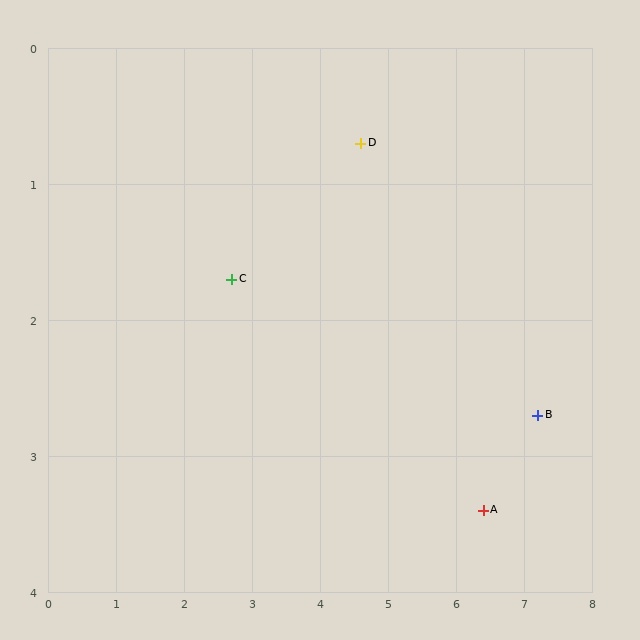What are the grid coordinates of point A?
Point A is at approximately (6.4, 3.4).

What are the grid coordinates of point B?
Point B is at approximately (7.2, 2.7).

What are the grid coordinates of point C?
Point C is at approximately (2.7, 1.7).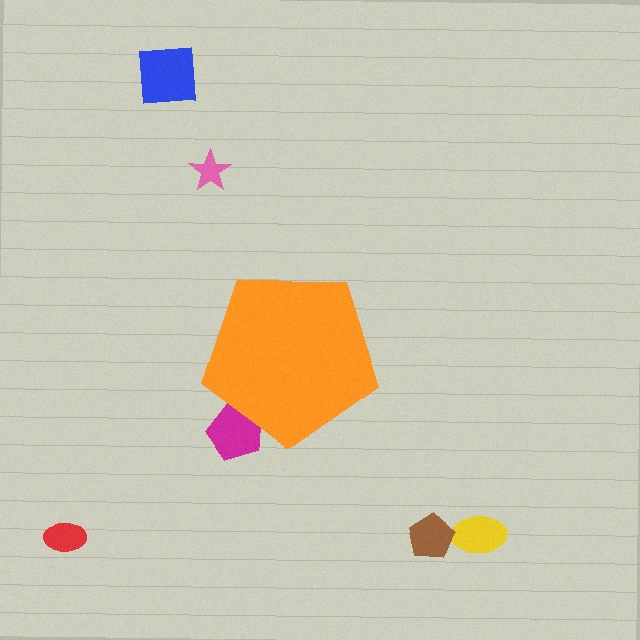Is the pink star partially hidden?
No, the pink star is fully visible.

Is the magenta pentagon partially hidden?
Yes, the magenta pentagon is partially hidden behind the orange pentagon.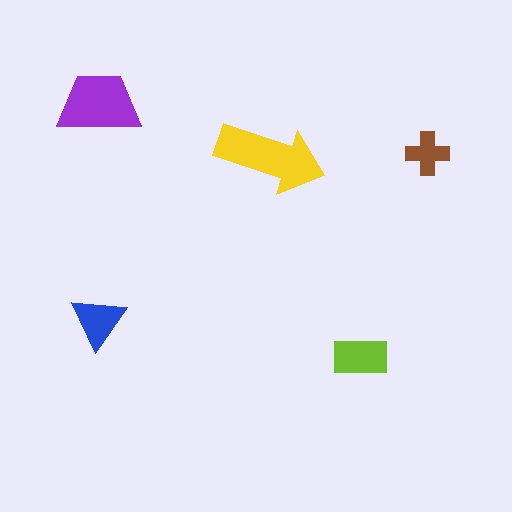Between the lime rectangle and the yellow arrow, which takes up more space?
The yellow arrow.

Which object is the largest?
The yellow arrow.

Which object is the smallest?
The brown cross.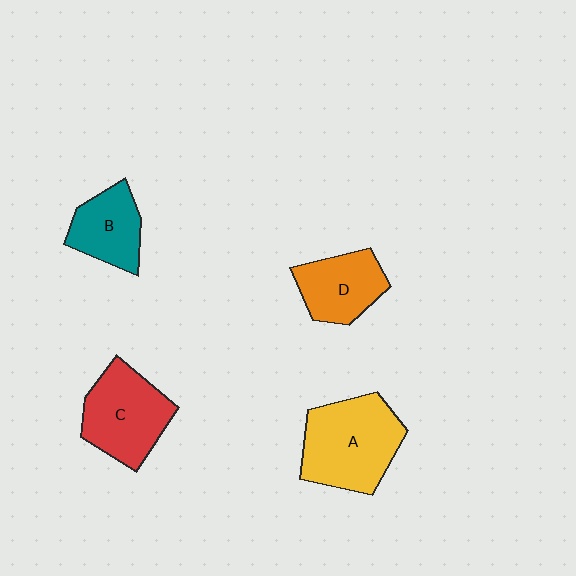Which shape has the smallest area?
Shape B (teal).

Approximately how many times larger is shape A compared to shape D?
Approximately 1.6 times.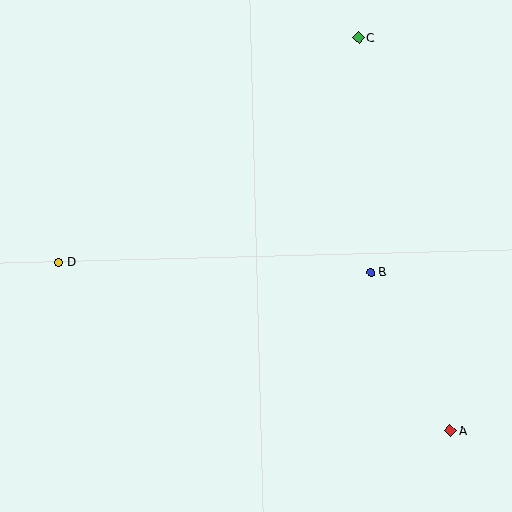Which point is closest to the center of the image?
Point B at (371, 272) is closest to the center.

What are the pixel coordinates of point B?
Point B is at (371, 272).